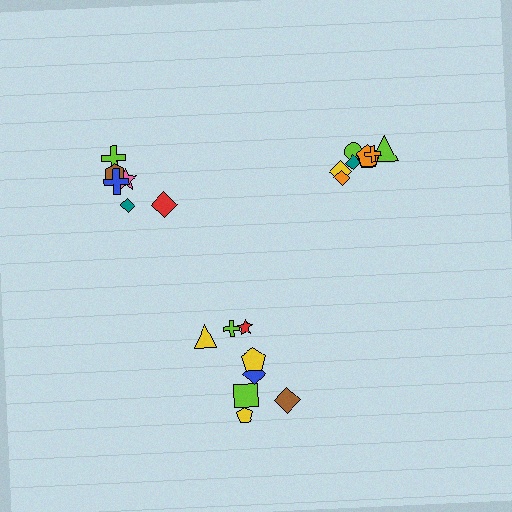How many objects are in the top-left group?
There are 6 objects.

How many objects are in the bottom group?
There are 8 objects.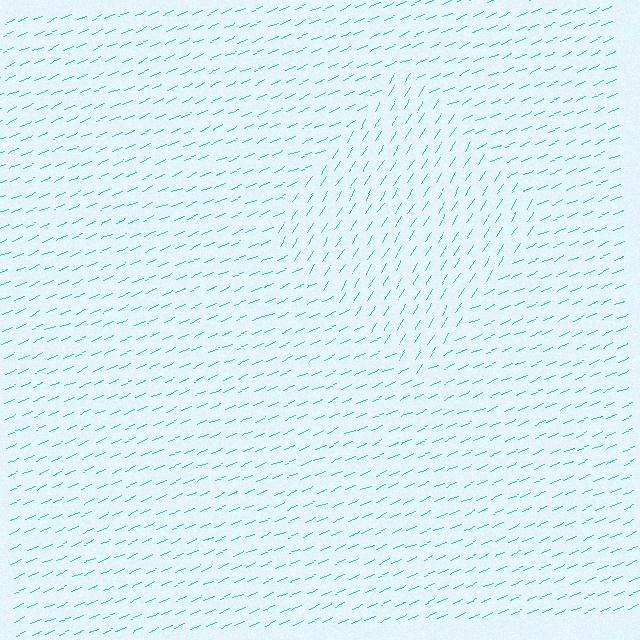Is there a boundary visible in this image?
Yes, there is a texture boundary formed by a change in line orientation.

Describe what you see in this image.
The image is filled with small cyan line segments. A diamond region in the image has lines oriented differently from the surrounding lines, creating a visible texture boundary.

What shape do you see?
I see a diamond.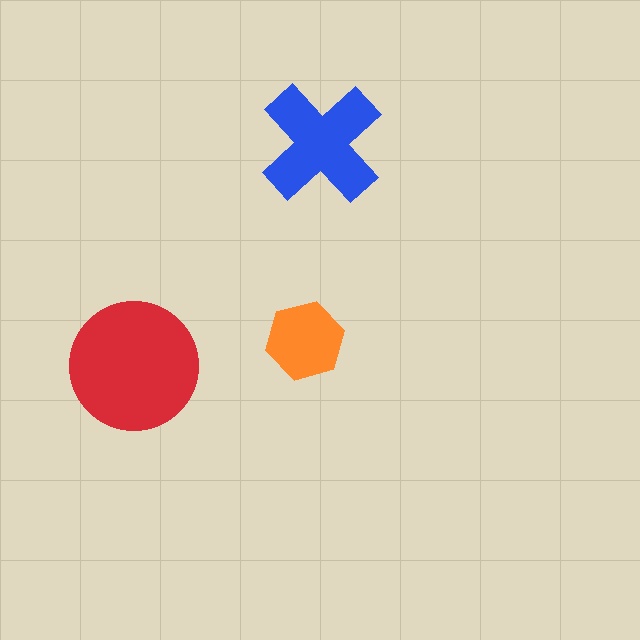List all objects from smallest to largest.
The orange hexagon, the blue cross, the red circle.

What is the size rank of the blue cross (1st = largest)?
2nd.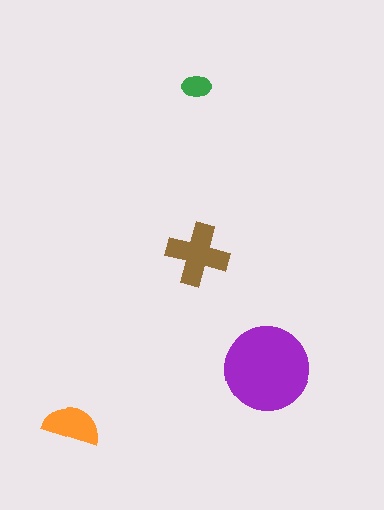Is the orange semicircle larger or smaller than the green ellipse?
Larger.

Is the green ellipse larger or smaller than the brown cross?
Smaller.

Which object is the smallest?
The green ellipse.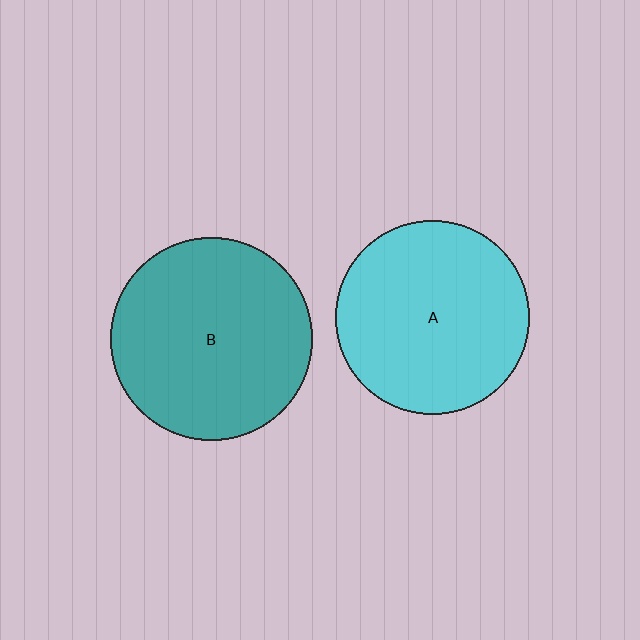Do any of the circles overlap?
No, none of the circles overlap.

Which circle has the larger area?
Circle B (teal).